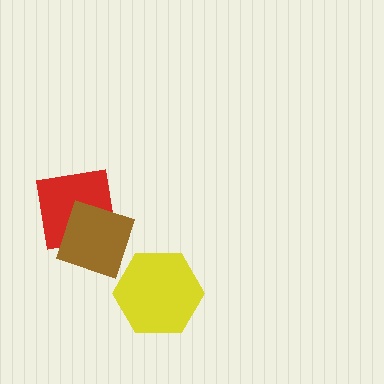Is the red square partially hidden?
Yes, it is partially covered by another shape.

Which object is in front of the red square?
The brown square is in front of the red square.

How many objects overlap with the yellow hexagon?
0 objects overlap with the yellow hexagon.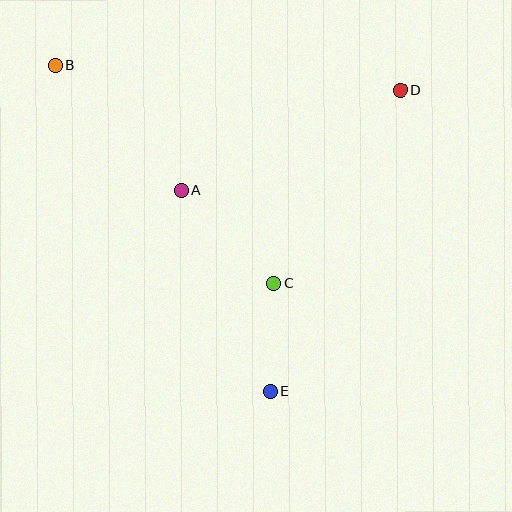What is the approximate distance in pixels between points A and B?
The distance between A and B is approximately 177 pixels.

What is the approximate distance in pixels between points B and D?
The distance between B and D is approximately 346 pixels.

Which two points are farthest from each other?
Points B and E are farthest from each other.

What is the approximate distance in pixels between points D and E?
The distance between D and E is approximately 328 pixels.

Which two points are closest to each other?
Points C and E are closest to each other.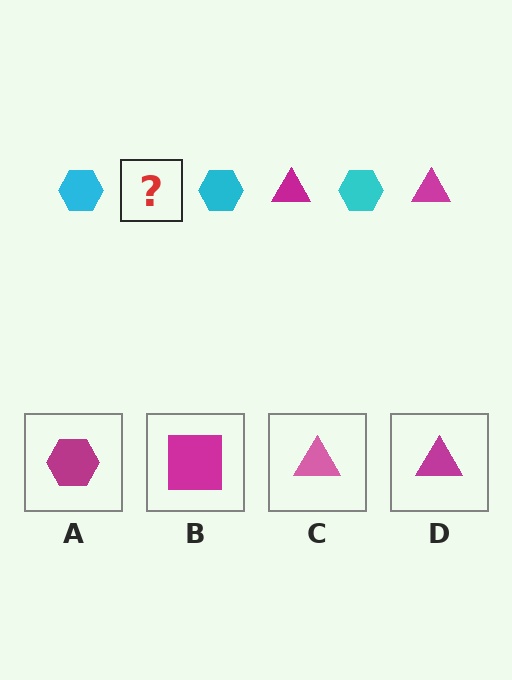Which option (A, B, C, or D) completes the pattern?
D.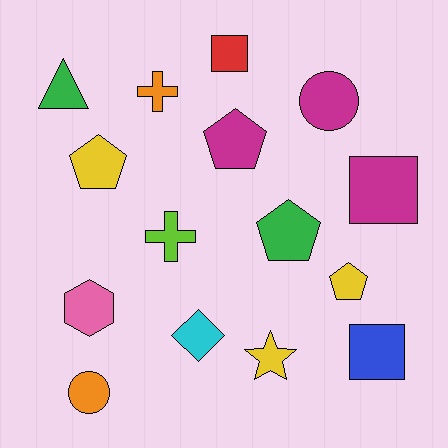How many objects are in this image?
There are 15 objects.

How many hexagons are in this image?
There is 1 hexagon.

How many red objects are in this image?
There is 1 red object.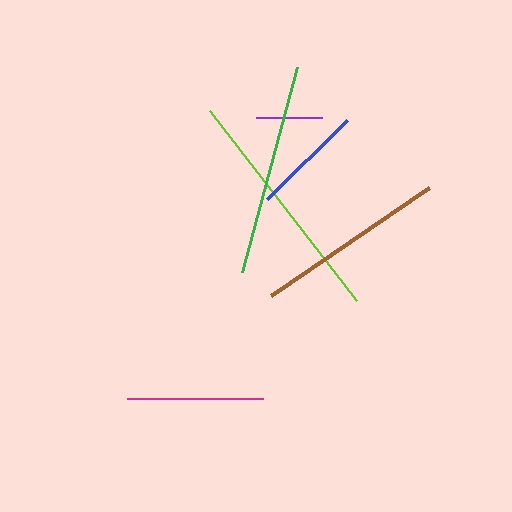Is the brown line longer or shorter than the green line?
The green line is longer than the brown line.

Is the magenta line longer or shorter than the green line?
The green line is longer than the magenta line.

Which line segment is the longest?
The lime line is the longest at approximately 240 pixels.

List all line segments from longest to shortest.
From longest to shortest: lime, green, brown, magenta, blue, purple.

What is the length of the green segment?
The green segment is approximately 212 pixels long.